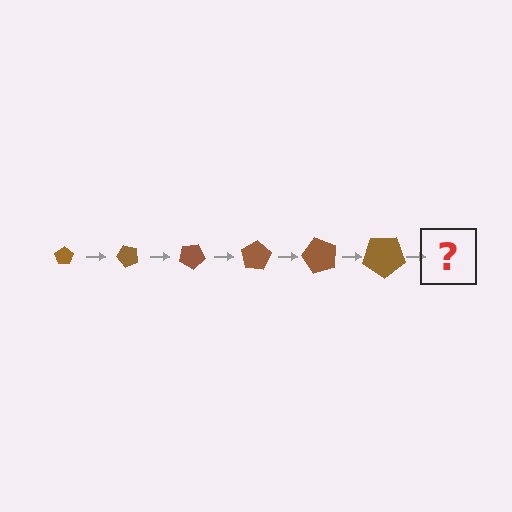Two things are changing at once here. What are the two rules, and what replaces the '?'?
The two rules are that the pentagon grows larger each step and it rotates 50 degrees each step. The '?' should be a pentagon, larger than the previous one and rotated 300 degrees from the start.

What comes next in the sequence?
The next element should be a pentagon, larger than the previous one and rotated 300 degrees from the start.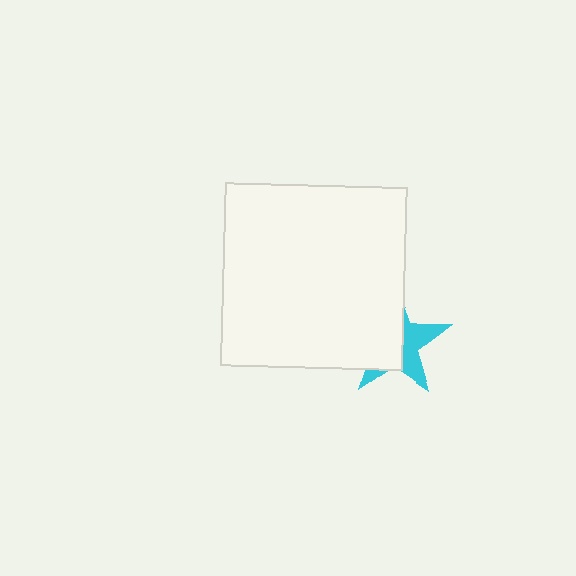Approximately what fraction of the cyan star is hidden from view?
Roughly 59% of the cyan star is hidden behind the white square.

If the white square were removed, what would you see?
You would see the complete cyan star.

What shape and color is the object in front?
The object in front is a white square.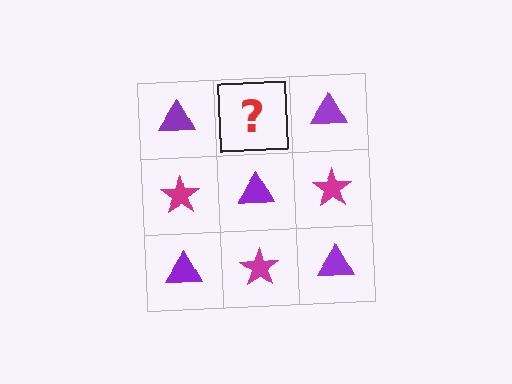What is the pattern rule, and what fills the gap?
The rule is that it alternates purple triangle and magenta star in a checkerboard pattern. The gap should be filled with a magenta star.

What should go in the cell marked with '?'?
The missing cell should contain a magenta star.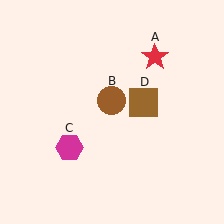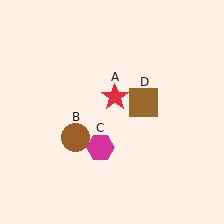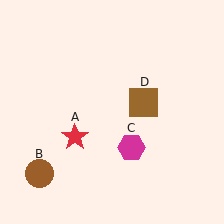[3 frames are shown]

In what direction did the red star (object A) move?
The red star (object A) moved down and to the left.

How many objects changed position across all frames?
3 objects changed position: red star (object A), brown circle (object B), magenta hexagon (object C).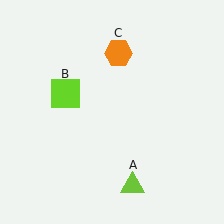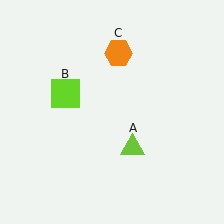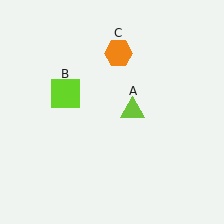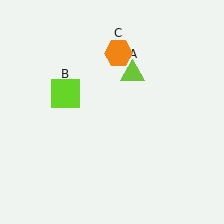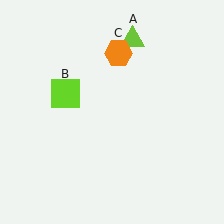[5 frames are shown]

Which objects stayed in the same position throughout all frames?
Lime square (object B) and orange hexagon (object C) remained stationary.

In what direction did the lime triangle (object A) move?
The lime triangle (object A) moved up.